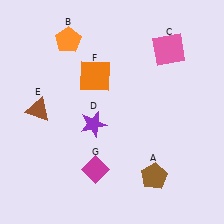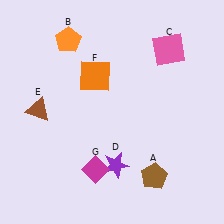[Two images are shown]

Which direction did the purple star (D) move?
The purple star (D) moved down.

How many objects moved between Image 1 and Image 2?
1 object moved between the two images.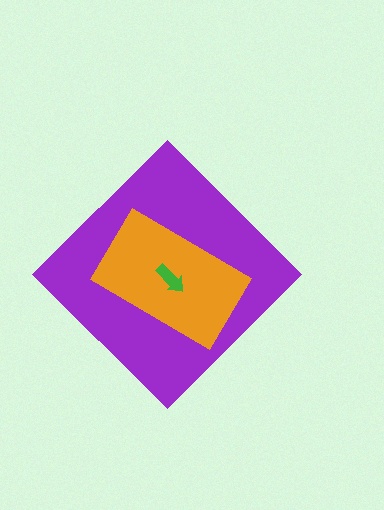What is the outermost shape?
The purple diamond.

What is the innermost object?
The green arrow.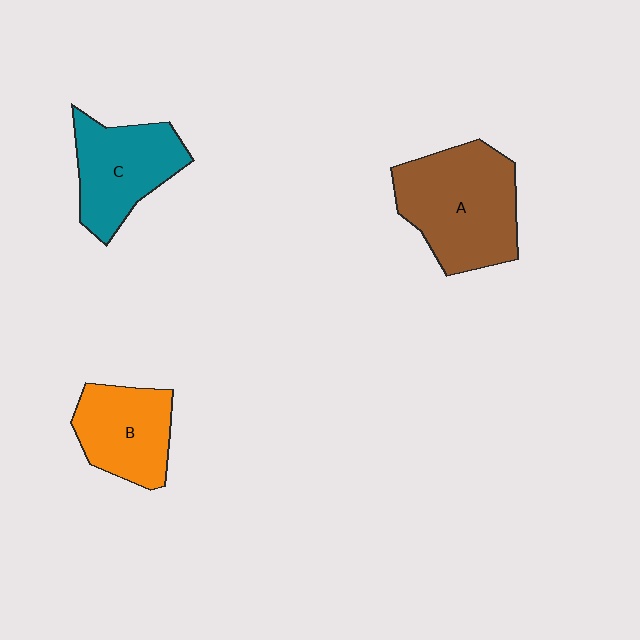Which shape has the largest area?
Shape A (brown).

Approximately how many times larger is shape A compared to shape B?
Approximately 1.5 times.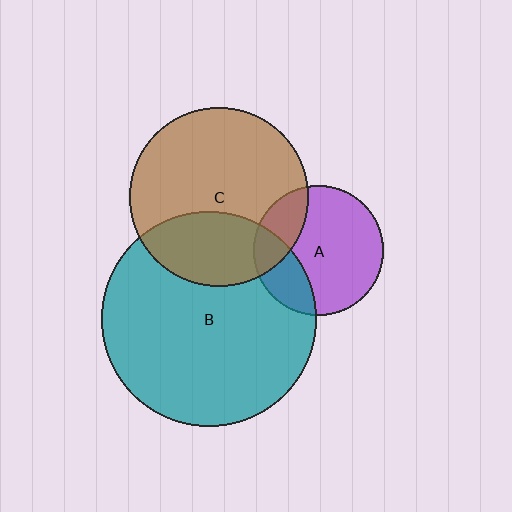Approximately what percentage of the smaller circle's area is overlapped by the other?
Approximately 20%.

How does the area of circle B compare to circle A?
Approximately 2.7 times.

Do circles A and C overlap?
Yes.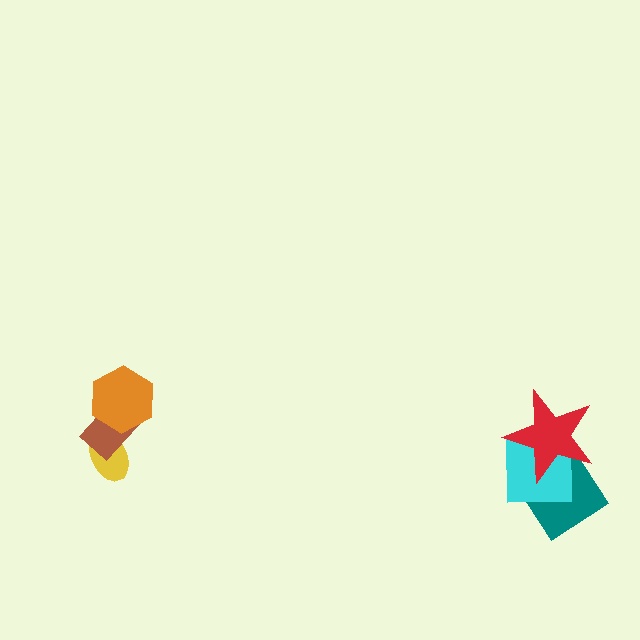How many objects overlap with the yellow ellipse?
1 object overlaps with the yellow ellipse.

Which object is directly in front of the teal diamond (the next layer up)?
The cyan square is directly in front of the teal diamond.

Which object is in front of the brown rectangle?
The orange hexagon is in front of the brown rectangle.